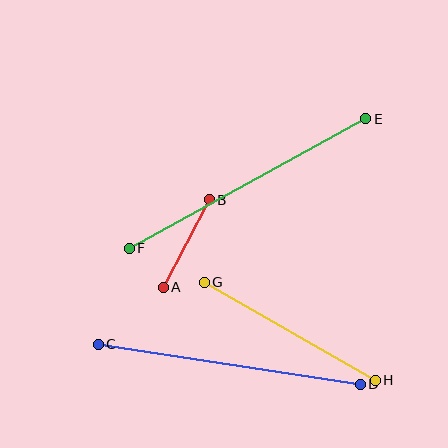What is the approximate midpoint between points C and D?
The midpoint is at approximately (229, 364) pixels.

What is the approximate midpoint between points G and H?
The midpoint is at approximately (290, 331) pixels.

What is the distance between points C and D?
The distance is approximately 265 pixels.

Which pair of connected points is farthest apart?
Points E and F are farthest apart.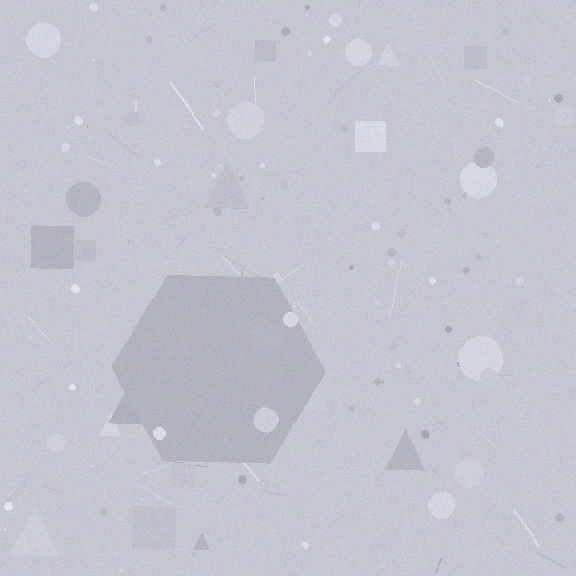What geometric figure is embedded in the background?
A hexagon is embedded in the background.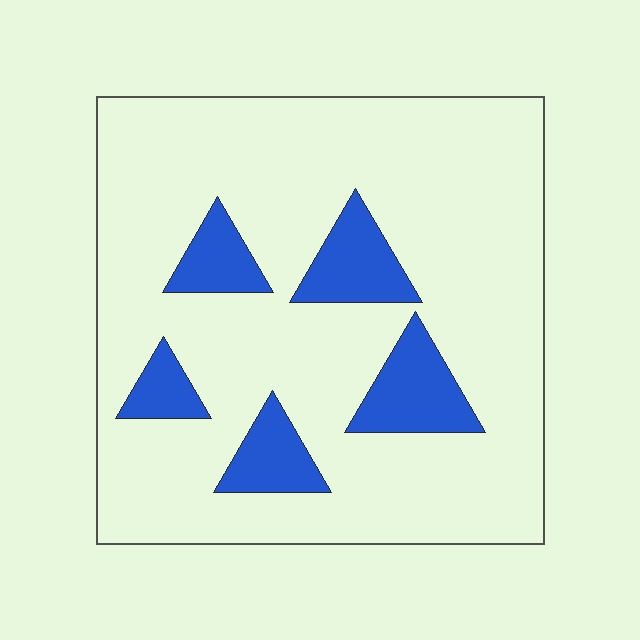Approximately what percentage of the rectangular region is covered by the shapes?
Approximately 15%.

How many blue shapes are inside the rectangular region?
5.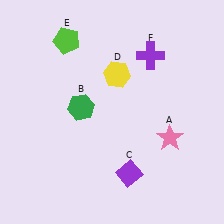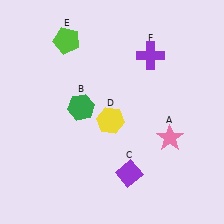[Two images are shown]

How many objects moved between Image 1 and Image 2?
1 object moved between the two images.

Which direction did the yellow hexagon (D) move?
The yellow hexagon (D) moved down.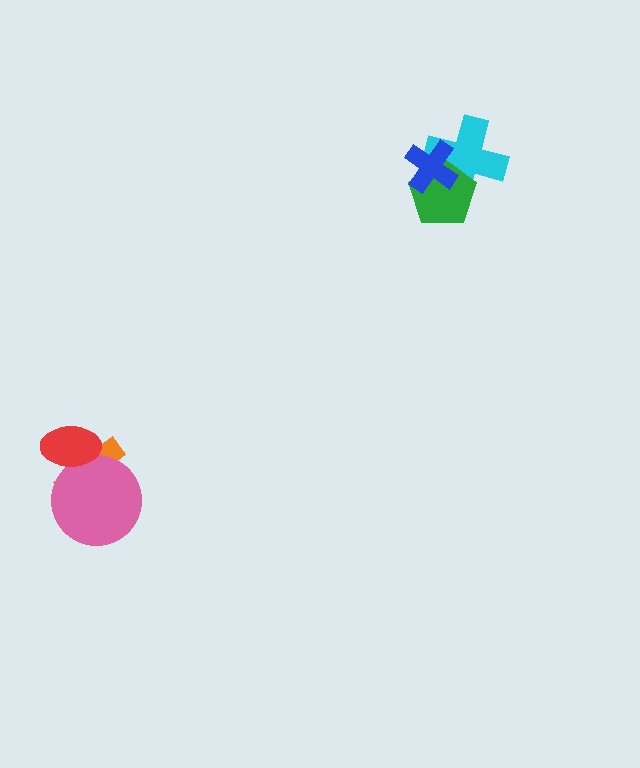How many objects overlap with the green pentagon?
2 objects overlap with the green pentagon.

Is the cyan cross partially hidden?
Yes, it is partially covered by another shape.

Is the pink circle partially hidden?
Yes, it is partially covered by another shape.